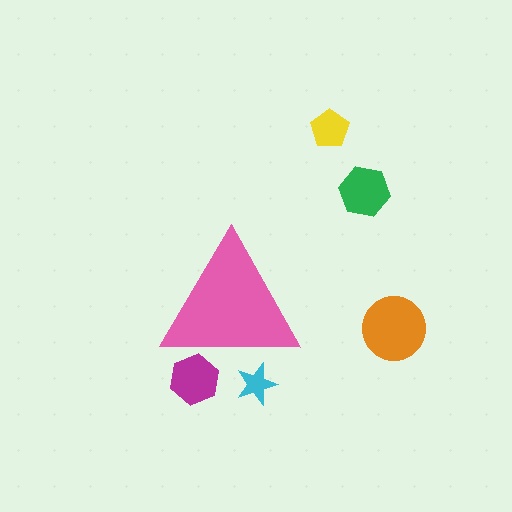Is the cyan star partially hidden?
Yes, the cyan star is partially hidden behind the pink triangle.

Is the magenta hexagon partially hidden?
Yes, the magenta hexagon is partially hidden behind the pink triangle.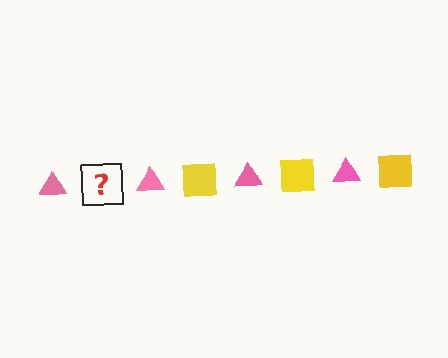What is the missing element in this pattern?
The missing element is a yellow square.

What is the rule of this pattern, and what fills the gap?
The rule is that the pattern alternates between pink triangle and yellow square. The gap should be filled with a yellow square.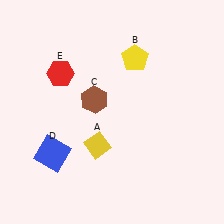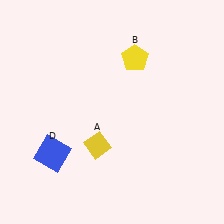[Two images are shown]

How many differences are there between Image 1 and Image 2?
There are 2 differences between the two images.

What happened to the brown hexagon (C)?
The brown hexagon (C) was removed in Image 2. It was in the top-left area of Image 1.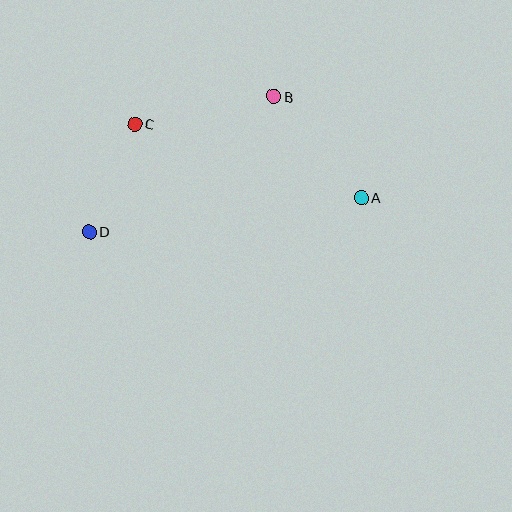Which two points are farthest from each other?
Points A and D are farthest from each other.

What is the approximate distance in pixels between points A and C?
The distance between A and C is approximately 238 pixels.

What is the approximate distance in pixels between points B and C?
The distance between B and C is approximately 142 pixels.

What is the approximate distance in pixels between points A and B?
The distance between A and B is approximately 133 pixels.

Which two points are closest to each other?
Points C and D are closest to each other.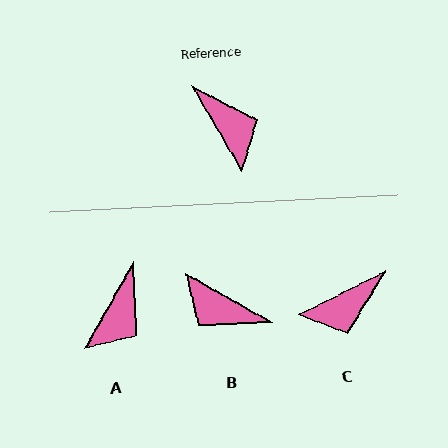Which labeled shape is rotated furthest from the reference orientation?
B, about 150 degrees away.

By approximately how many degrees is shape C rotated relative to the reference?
Approximately 94 degrees clockwise.